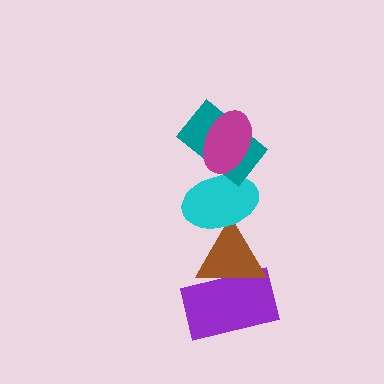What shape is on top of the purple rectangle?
The brown triangle is on top of the purple rectangle.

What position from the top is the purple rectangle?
The purple rectangle is 5th from the top.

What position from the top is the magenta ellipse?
The magenta ellipse is 1st from the top.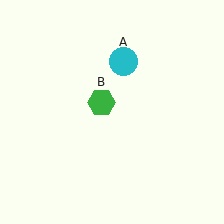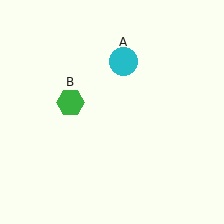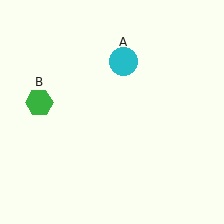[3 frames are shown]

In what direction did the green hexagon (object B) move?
The green hexagon (object B) moved left.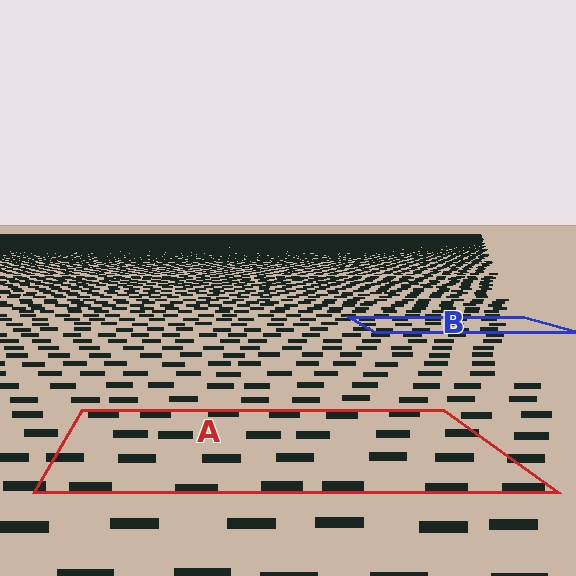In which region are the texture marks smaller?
The texture marks are smaller in region B, because it is farther away.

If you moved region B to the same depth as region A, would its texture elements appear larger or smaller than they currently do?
They would appear larger. At a closer depth, the same texture elements are projected at a bigger on-screen size.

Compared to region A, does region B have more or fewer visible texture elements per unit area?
Region B has more texture elements per unit area — they are packed more densely because it is farther away.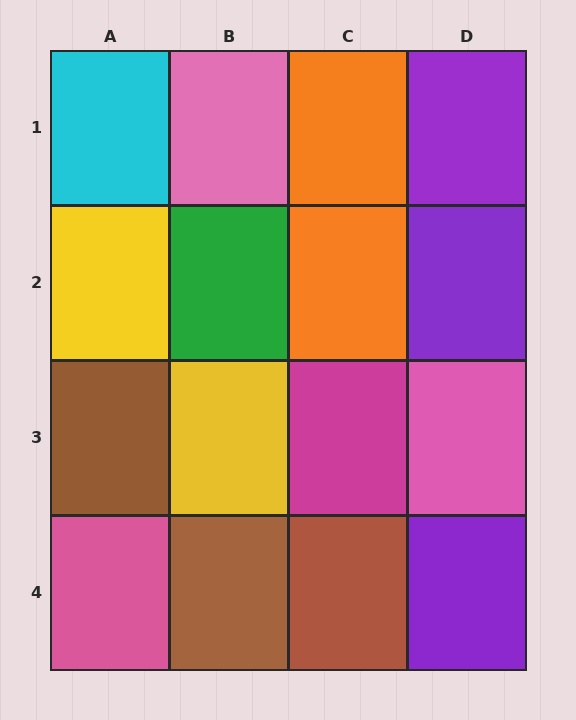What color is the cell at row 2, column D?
Purple.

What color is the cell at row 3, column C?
Magenta.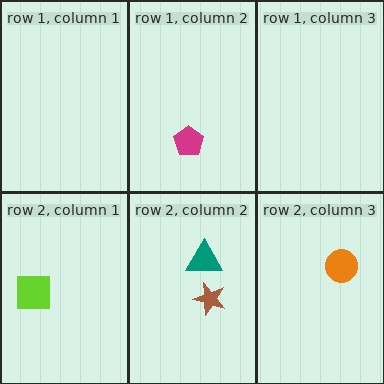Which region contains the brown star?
The row 2, column 2 region.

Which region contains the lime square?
The row 2, column 1 region.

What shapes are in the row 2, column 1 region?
The lime square.